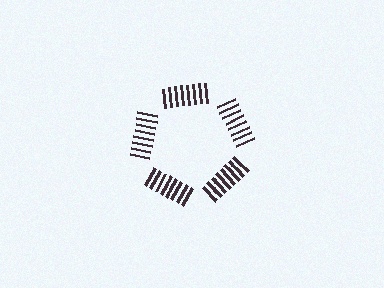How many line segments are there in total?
40 — 8 along each of the 5 edges.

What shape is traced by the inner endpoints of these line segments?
An illusory pentagon — the line segments terminate on its edges but no continuous stroke is drawn.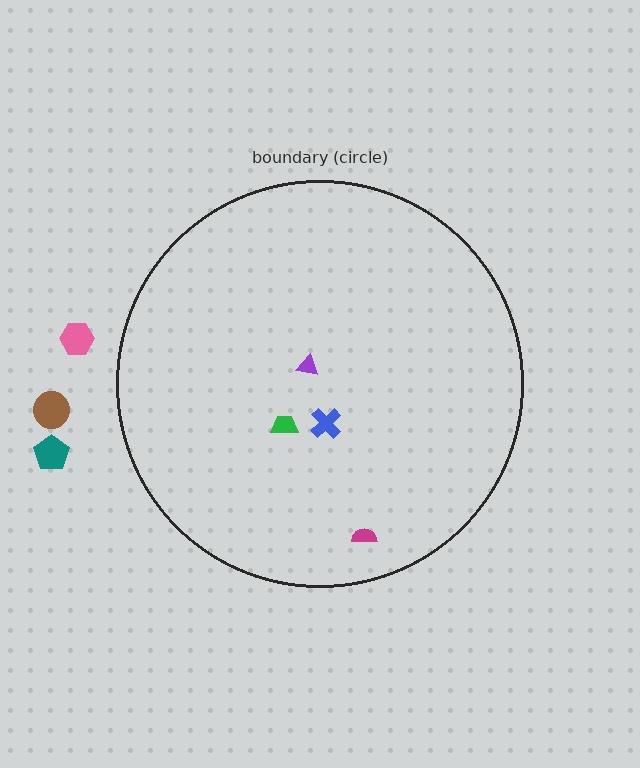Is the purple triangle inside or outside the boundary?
Inside.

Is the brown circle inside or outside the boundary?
Outside.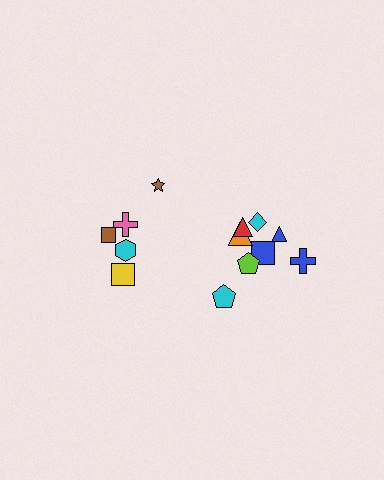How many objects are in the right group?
There are 8 objects.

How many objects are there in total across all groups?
There are 13 objects.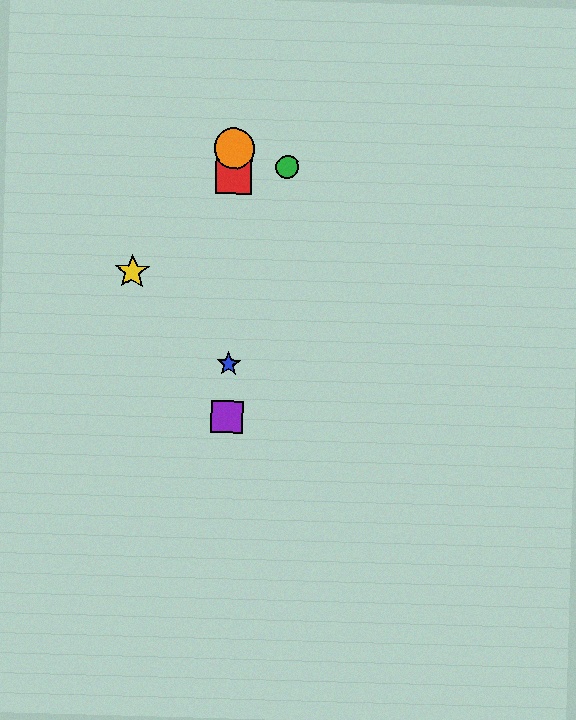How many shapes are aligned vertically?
4 shapes (the red square, the blue star, the purple square, the orange circle) are aligned vertically.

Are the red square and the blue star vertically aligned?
Yes, both are at x≈234.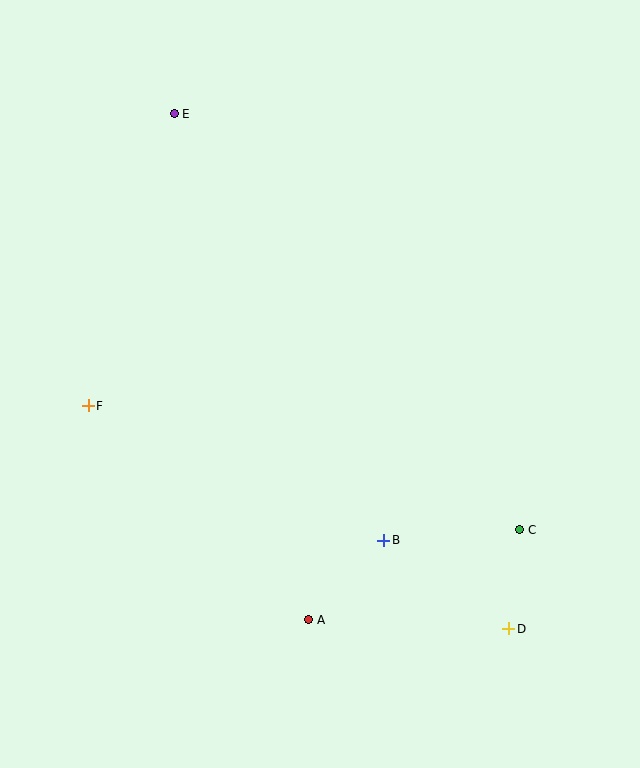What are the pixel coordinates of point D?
Point D is at (509, 629).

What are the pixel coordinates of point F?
Point F is at (88, 406).